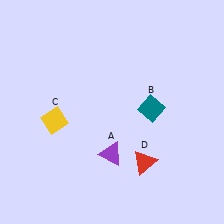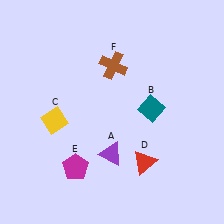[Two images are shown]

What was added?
A magenta pentagon (E), a brown cross (F) were added in Image 2.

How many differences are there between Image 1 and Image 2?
There are 2 differences between the two images.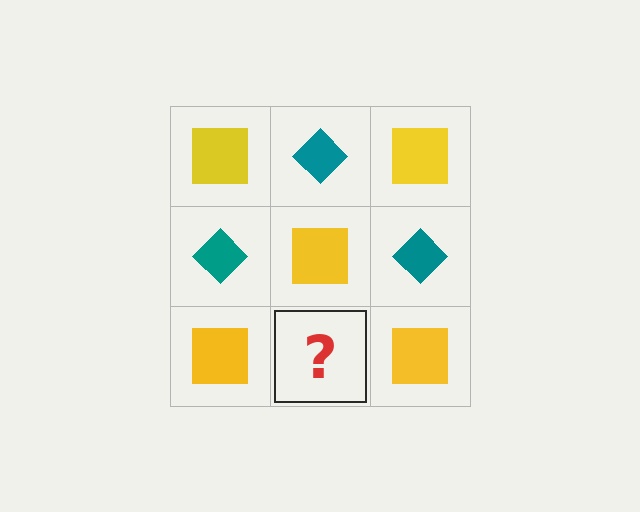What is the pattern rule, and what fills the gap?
The rule is that it alternates yellow square and teal diamond in a checkerboard pattern. The gap should be filled with a teal diamond.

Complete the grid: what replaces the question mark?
The question mark should be replaced with a teal diamond.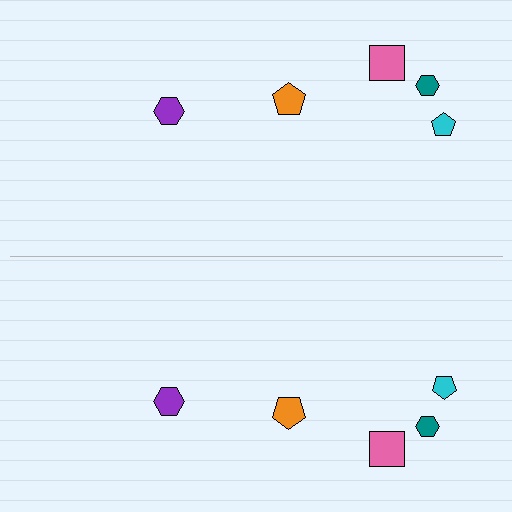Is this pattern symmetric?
Yes, this pattern has bilateral (reflection) symmetry.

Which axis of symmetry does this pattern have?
The pattern has a horizontal axis of symmetry running through the center of the image.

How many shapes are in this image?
There are 10 shapes in this image.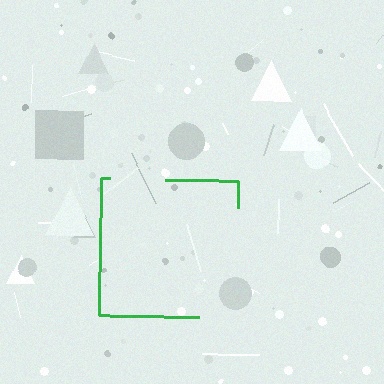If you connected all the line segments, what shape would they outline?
They would outline a square.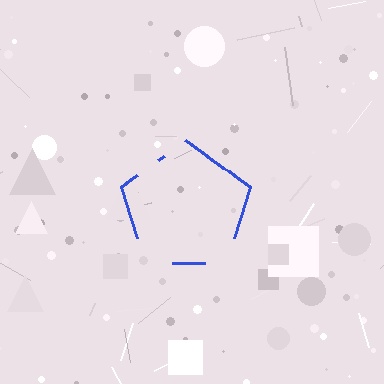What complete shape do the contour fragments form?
The contour fragments form a pentagon.